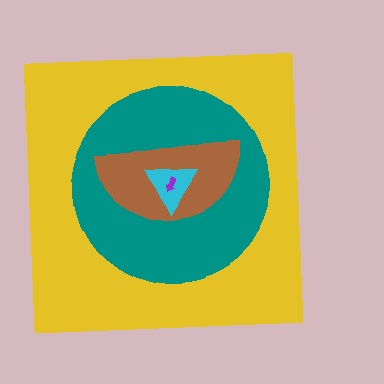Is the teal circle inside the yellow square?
Yes.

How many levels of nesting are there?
5.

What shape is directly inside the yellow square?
The teal circle.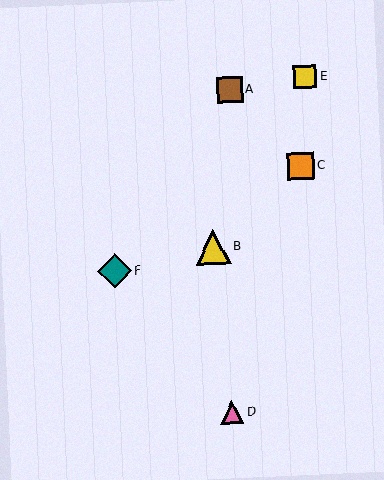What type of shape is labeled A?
Shape A is a brown square.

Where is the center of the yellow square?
The center of the yellow square is at (305, 76).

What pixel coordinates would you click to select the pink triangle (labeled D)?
Click at (232, 413) to select the pink triangle D.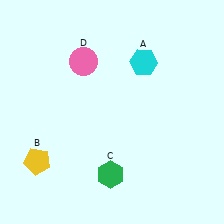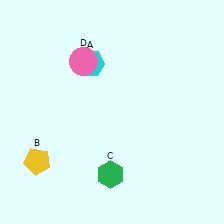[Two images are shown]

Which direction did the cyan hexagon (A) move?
The cyan hexagon (A) moved left.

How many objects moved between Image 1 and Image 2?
1 object moved between the two images.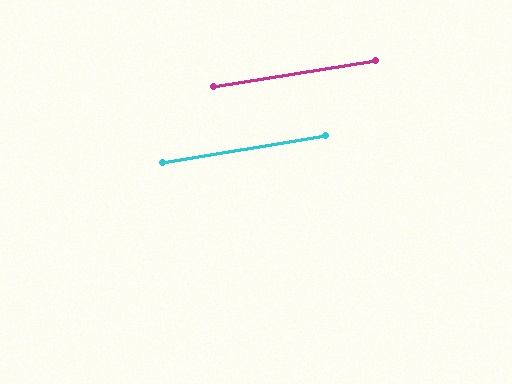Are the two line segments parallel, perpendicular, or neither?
Parallel — their directions differ by only 0.1°.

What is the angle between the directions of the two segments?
Approximately 0 degrees.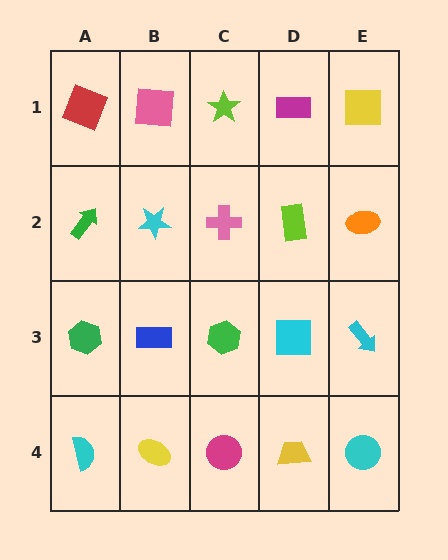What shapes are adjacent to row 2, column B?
A pink square (row 1, column B), a blue rectangle (row 3, column B), a green arrow (row 2, column A), a pink cross (row 2, column C).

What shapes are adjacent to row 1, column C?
A pink cross (row 2, column C), a pink square (row 1, column B), a magenta rectangle (row 1, column D).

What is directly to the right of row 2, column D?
An orange ellipse.